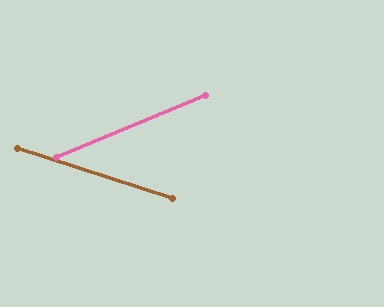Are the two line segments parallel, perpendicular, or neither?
Neither parallel nor perpendicular — they differ by about 41°.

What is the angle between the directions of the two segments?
Approximately 41 degrees.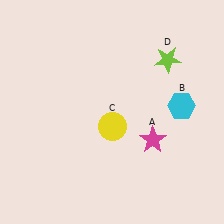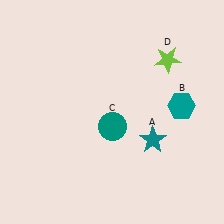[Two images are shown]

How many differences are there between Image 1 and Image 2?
There are 3 differences between the two images.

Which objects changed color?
A changed from magenta to teal. B changed from cyan to teal. C changed from yellow to teal.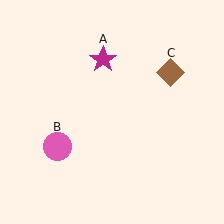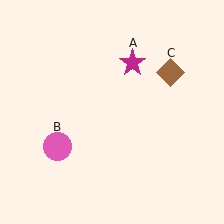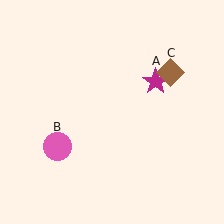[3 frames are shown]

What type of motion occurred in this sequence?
The magenta star (object A) rotated clockwise around the center of the scene.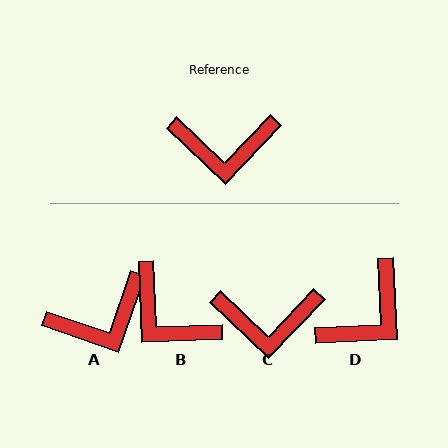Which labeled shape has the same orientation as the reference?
C.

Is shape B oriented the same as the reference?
No, it is off by about 44 degrees.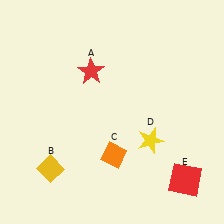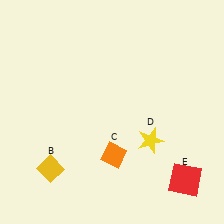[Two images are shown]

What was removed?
The red star (A) was removed in Image 2.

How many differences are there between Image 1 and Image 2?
There is 1 difference between the two images.